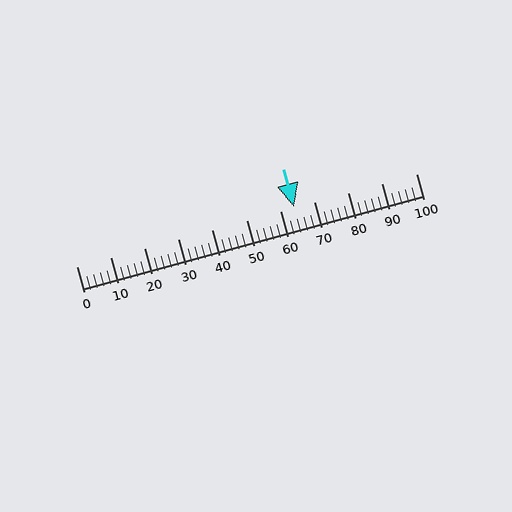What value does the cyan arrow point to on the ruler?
The cyan arrow points to approximately 64.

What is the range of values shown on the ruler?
The ruler shows values from 0 to 100.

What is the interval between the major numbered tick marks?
The major tick marks are spaced 10 units apart.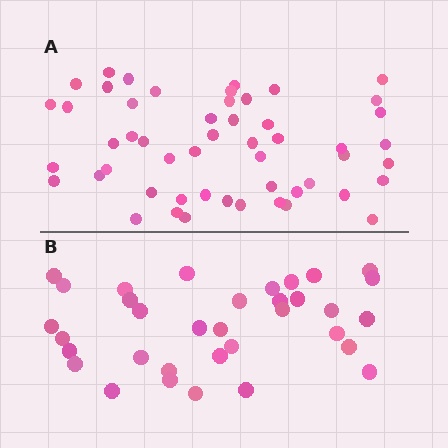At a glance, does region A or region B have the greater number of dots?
Region A (the top region) has more dots.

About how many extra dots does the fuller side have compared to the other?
Region A has approximately 20 more dots than region B.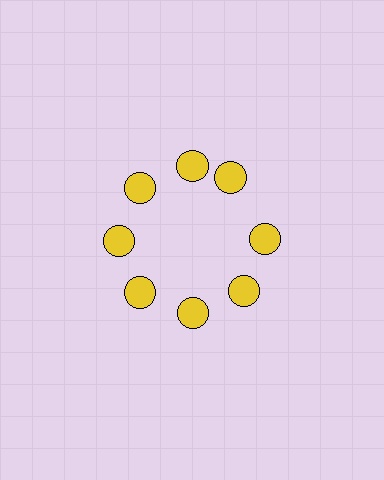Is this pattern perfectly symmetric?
No. The 8 yellow circles are arranged in a ring, but one element near the 2 o'clock position is rotated out of alignment along the ring, breaking the 8-fold rotational symmetry.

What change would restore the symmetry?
The symmetry would be restored by rotating it back into even spacing with its neighbors so that all 8 circles sit at equal angles and equal distance from the center.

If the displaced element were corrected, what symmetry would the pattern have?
It would have 8-fold rotational symmetry — the pattern would map onto itself every 45 degrees.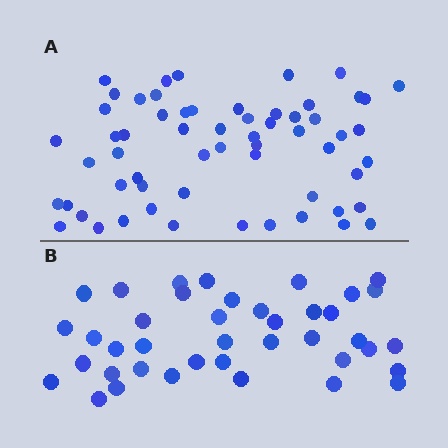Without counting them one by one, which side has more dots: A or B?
Region A (the top region) has more dots.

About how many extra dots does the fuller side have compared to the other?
Region A has approximately 20 more dots than region B.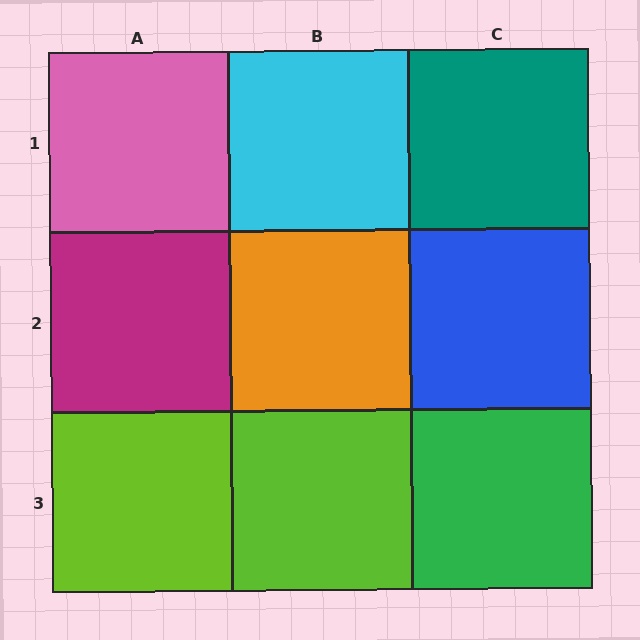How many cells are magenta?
1 cell is magenta.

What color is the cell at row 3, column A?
Lime.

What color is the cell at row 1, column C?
Teal.